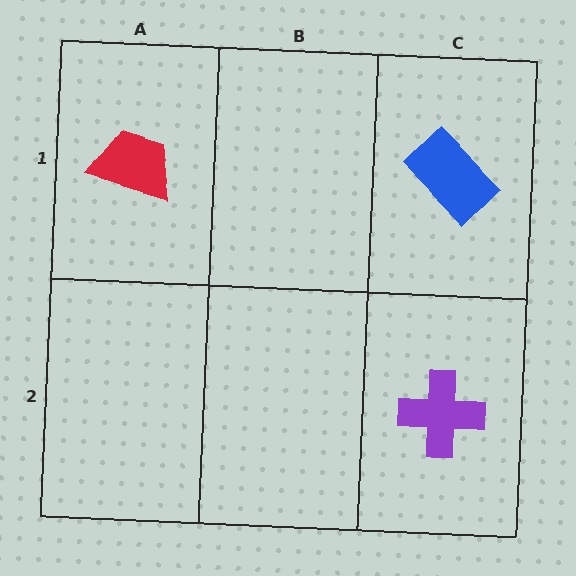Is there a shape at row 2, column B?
No, that cell is empty.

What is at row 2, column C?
A purple cross.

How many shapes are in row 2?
1 shape.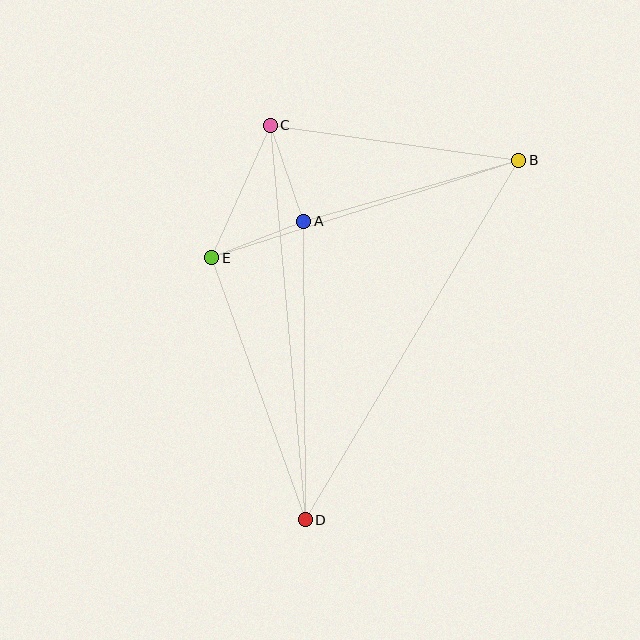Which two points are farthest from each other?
Points B and D are farthest from each other.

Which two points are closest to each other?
Points A and E are closest to each other.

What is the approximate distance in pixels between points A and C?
The distance between A and C is approximately 102 pixels.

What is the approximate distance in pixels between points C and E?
The distance between C and E is approximately 145 pixels.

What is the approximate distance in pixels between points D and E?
The distance between D and E is approximately 278 pixels.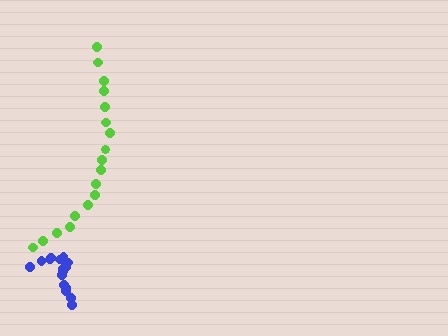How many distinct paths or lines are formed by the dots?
There are 2 distinct paths.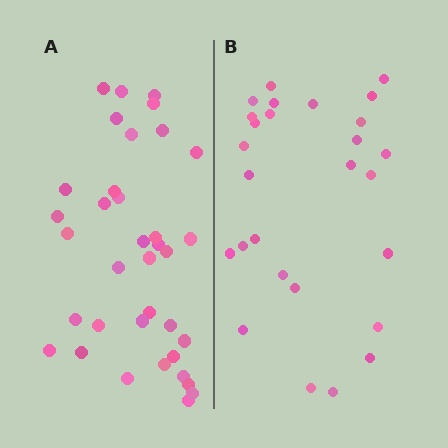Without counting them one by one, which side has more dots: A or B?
Region A (the left region) has more dots.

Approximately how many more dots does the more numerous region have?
Region A has roughly 8 or so more dots than region B.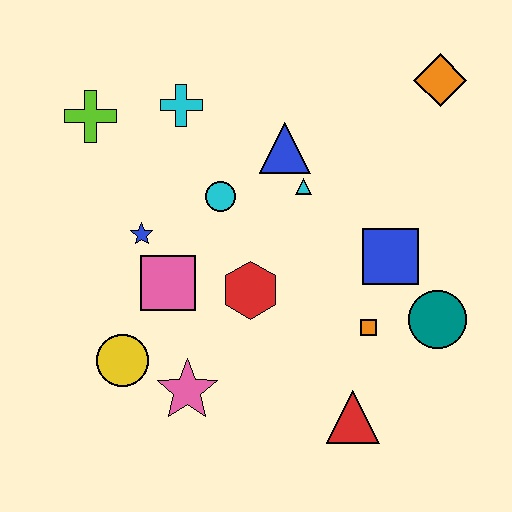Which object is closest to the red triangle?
The orange square is closest to the red triangle.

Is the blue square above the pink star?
Yes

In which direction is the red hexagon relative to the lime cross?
The red hexagon is below the lime cross.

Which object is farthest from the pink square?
The orange diamond is farthest from the pink square.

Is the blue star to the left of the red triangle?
Yes